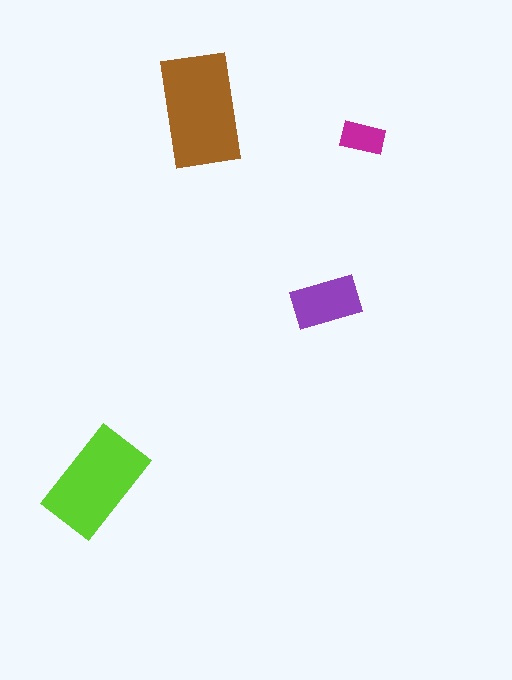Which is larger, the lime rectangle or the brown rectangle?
The brown one.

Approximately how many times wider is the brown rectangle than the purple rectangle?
About 1.5 times wider.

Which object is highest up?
The brown rectangle is topmost.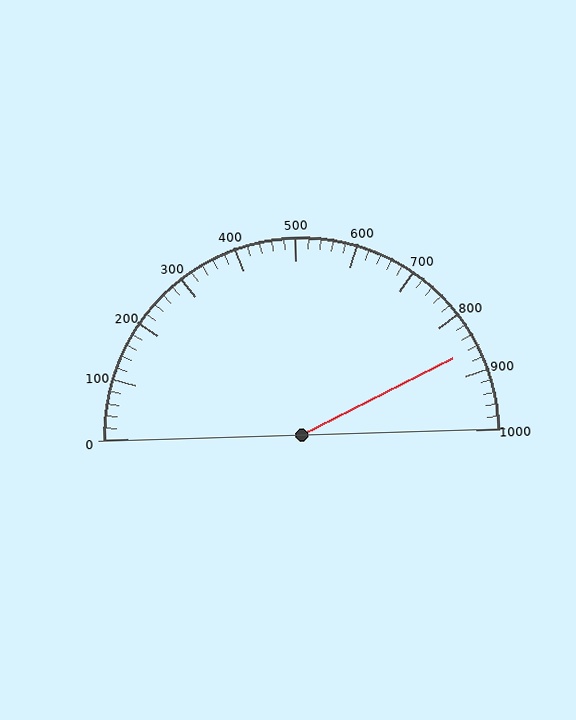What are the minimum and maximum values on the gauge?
The gauge ranges from 0 to 1000.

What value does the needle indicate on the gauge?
The needle indicates approximately 860.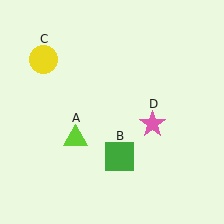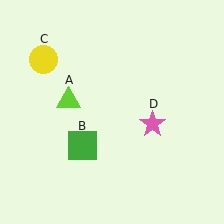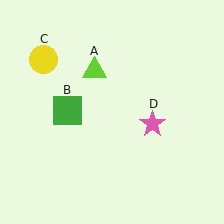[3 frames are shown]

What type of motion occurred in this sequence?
The lime triangle (object A), green square (object B) rotated clockwise around the center of the scene.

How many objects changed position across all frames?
2 objects changed position: lime triangle (object A), green square (object B).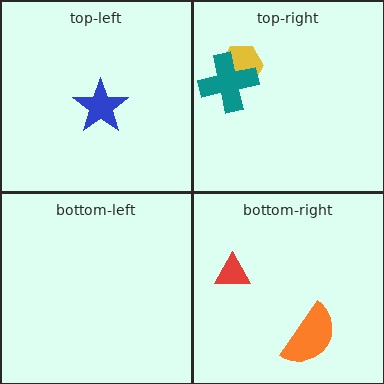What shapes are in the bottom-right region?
The red triangle, the orange semicircle.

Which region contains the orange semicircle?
The bottom-right region.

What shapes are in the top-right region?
The yellow hexagon, the teal cross.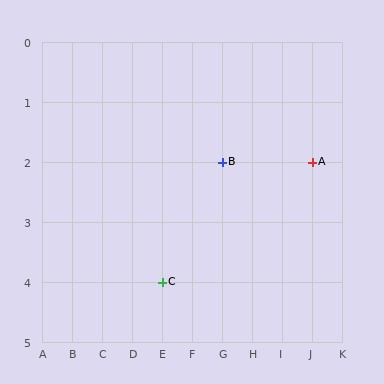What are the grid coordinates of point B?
Point B is at grid coordinates (G, 2).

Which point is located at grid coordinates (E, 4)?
Point C is at (E, 4).